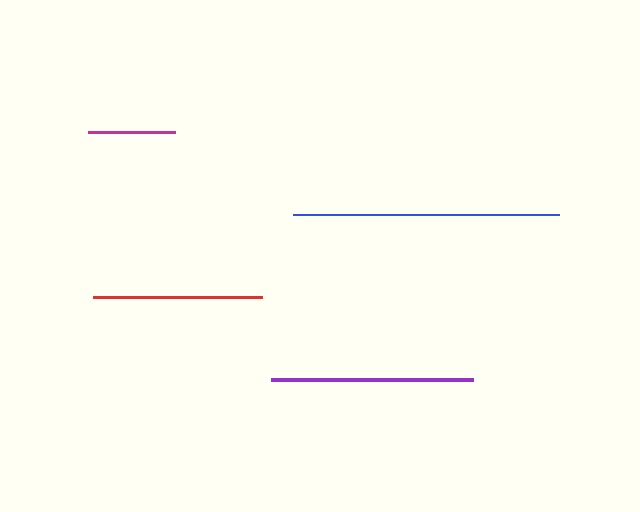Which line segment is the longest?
The blue line is the longest at approximately 266 pixels.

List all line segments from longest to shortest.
From longest to shortest: blue, purple, red, magenta.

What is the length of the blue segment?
The blue segment is approximately 266 pixels long.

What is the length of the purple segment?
The purple segment is approximately 202 pixels long.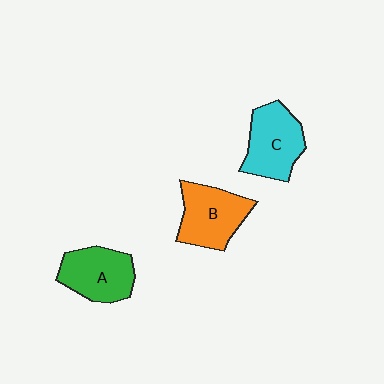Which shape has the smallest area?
Shape A (green).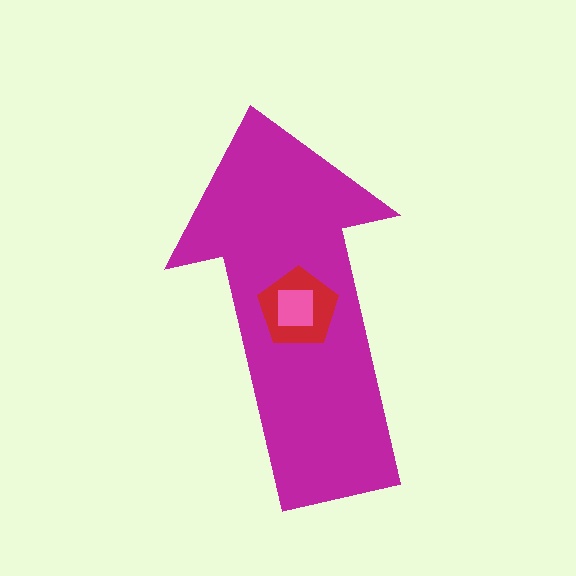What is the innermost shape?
The pink square.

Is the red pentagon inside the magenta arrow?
Yes.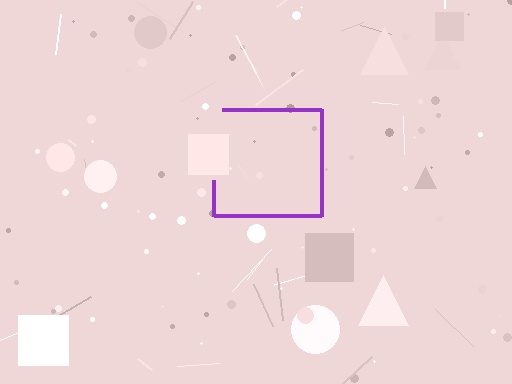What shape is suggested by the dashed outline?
The dashed outline suggests a square.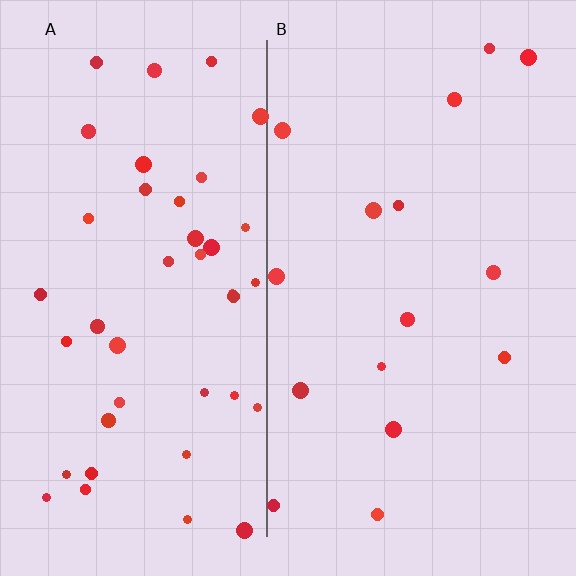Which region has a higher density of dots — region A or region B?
A (the left).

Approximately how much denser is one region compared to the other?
Approximately 2.5× — region A over region B.